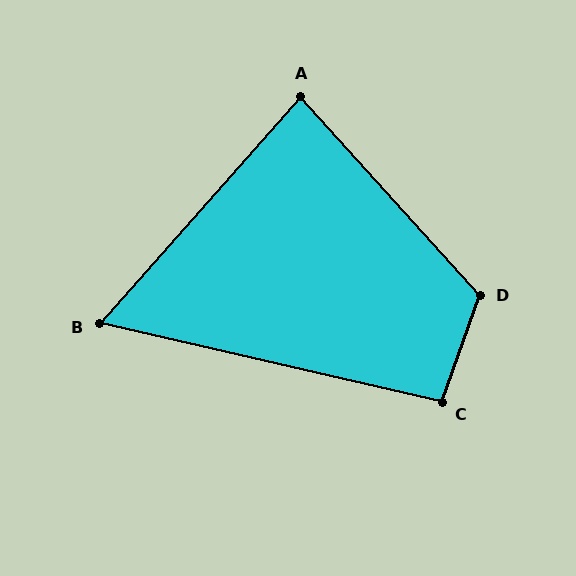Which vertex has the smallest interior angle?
B, at approximately 61 degrees.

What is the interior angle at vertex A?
Approximately 84 degrees (acute).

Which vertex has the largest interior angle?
D, at approximately 119 degrees.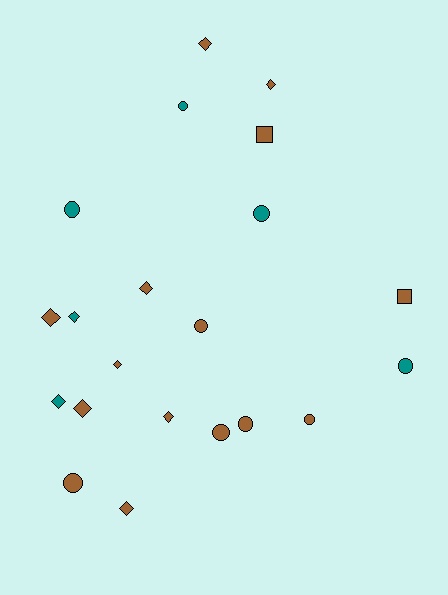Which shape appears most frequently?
Diamond, with 10 objects.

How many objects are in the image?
There are 21 objects.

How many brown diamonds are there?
There are 8 brown diamonds.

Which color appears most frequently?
Brown, with 15 objects.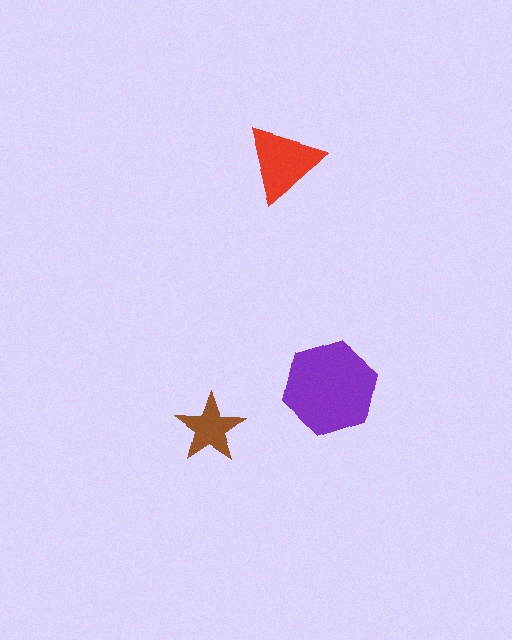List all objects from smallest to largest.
The brown star, the red triangle, the purple hexagon.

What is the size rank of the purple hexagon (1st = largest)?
1st.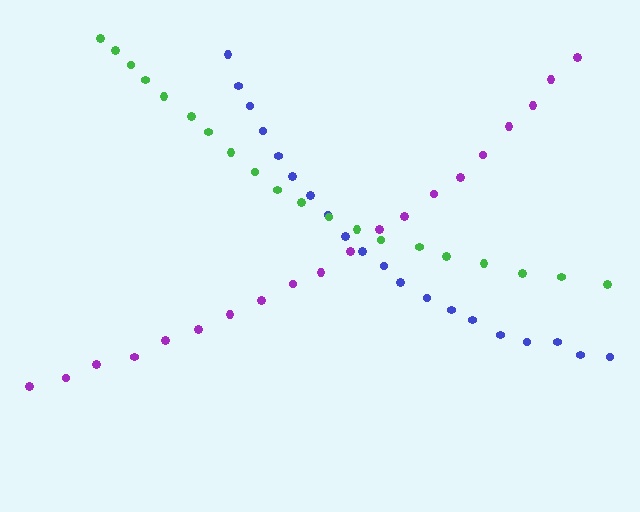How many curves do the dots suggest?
There are 3 distinct paths.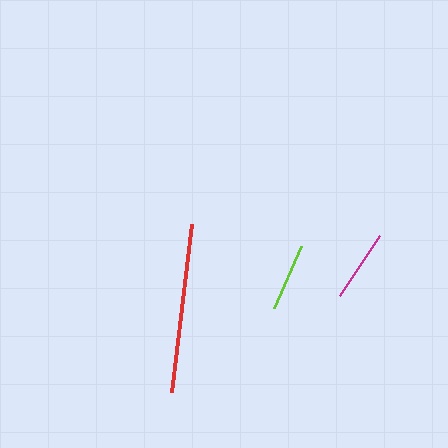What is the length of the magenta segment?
The magenta segment is approximately 72 pixels long.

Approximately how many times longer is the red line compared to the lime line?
The red line is approximately 2.5 times the length of the lime line.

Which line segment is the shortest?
The lime line is the shortest at approximately 67 pixels.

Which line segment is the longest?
The red line is the longest at approximately 169 pixels.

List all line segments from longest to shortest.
From longest to shortest: red, magenta, lime.